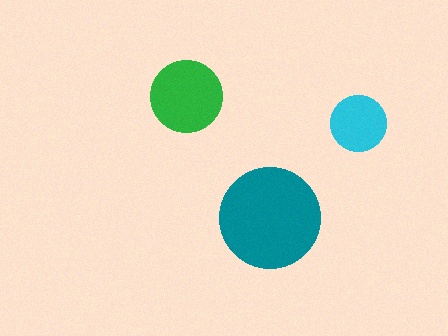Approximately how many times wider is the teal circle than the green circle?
About 1.5 times wider.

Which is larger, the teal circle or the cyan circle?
The teal one.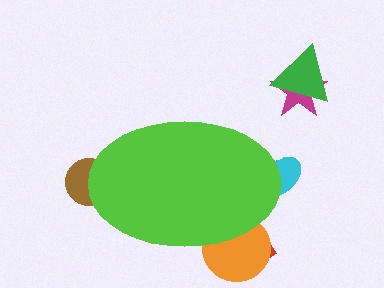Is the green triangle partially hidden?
No, the green triangle is fully visible.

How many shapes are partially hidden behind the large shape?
4 shapes are partially hidden.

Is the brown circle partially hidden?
Yes, the brown circle is partially hidden behind the lime ellipse.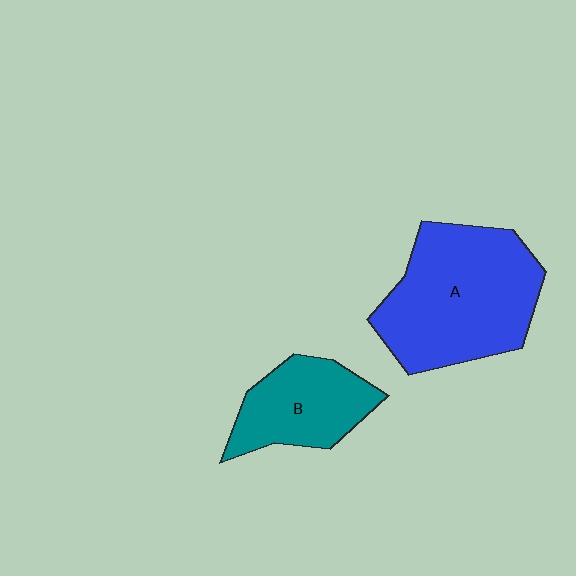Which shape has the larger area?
Shape A (blue).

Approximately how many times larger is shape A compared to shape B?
Approximately 1.8 times.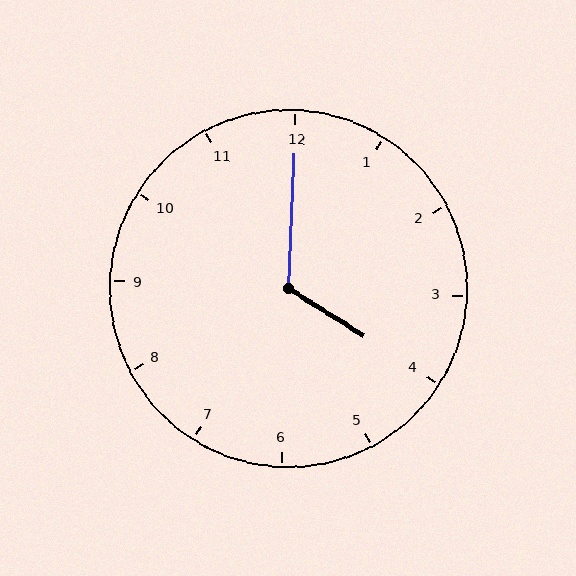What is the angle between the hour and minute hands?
Approximately 120 degrees.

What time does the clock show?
4:00.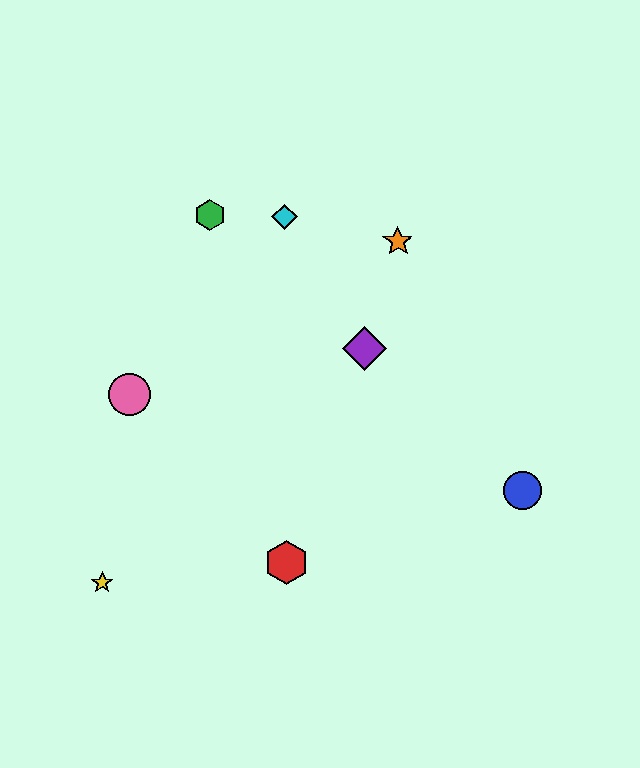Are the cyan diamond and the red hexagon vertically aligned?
Yes, both are at x≈285.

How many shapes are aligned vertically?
2 shapes (the red hexagon, the cyan diamond) are aligned vertically.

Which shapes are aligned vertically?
The red hexagon, the cyan diamond are aligned vertically.